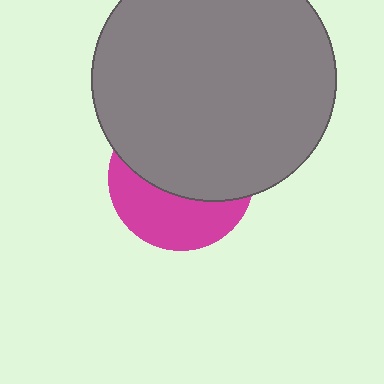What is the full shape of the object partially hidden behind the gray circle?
The partially hidden object is a magenta circle.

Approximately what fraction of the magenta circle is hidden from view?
Roughly 60% of the magenta circle is hidden behind the gray circle.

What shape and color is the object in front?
The object in front is a gray circle.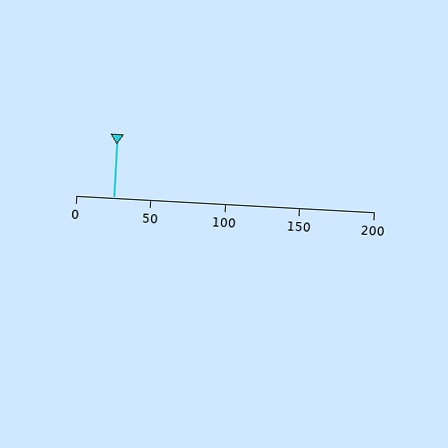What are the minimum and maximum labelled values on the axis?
The axis runs from 0 to 200.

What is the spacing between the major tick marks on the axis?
The major ticks are spaced 50 apart.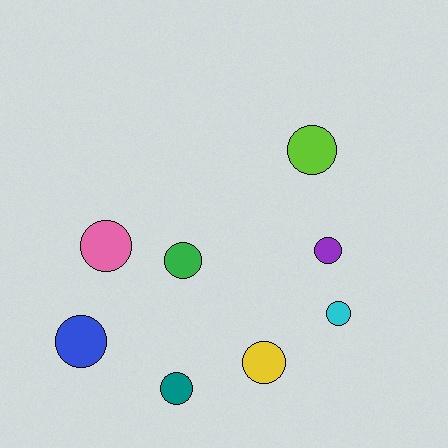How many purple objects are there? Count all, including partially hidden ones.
There is 1 purple object.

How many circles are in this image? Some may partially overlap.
There are 8 circles.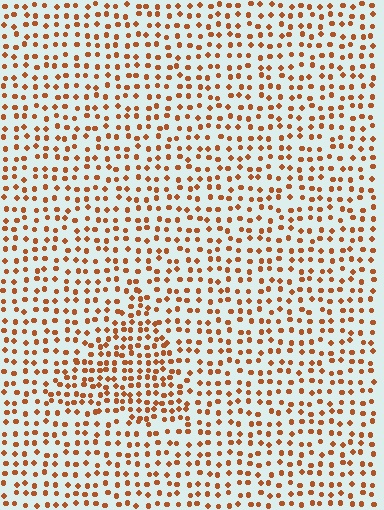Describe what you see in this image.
The image contains small brown elements arranged at two different densities. A triangle-shaped region is visible where the elements are more densely packed than the surrounding area.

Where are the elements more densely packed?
The elements are more densely packed inside the triangle boundary.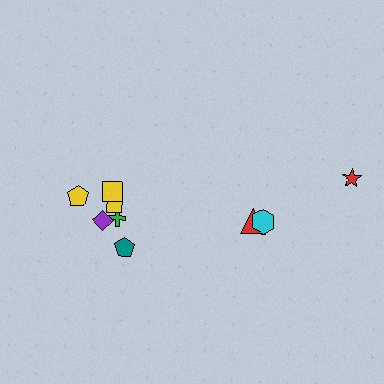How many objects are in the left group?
There are 6 objects.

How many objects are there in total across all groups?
There are 9 objects.